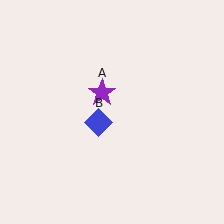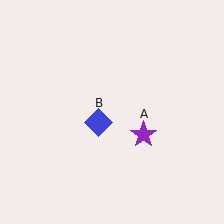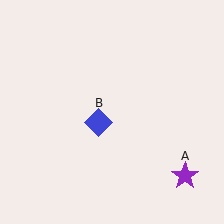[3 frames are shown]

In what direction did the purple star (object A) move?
The purple star (object A) moved down and to the right.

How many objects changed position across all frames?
1 object changed position: purple star (object A).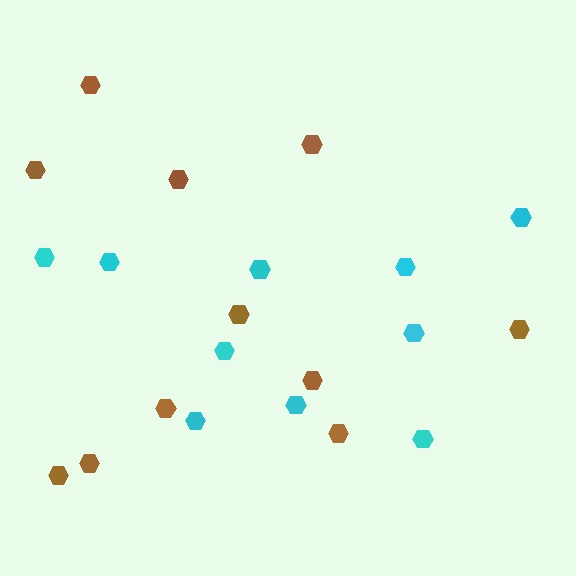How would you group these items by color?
There are 2 groups: one group of brown hexagons (11) and one group of cyan hexagons (10).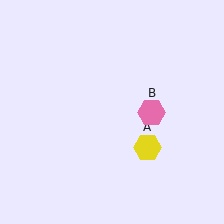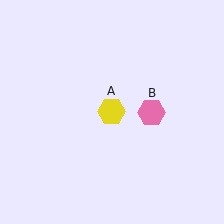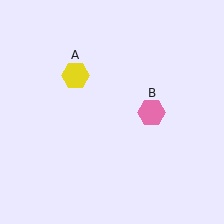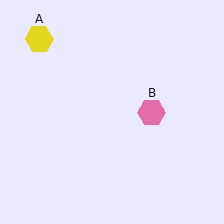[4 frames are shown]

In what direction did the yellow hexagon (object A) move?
The yellow hexagon (object A) moved up and to the left.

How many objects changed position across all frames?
1 object changed position: yellow hexagon (object A).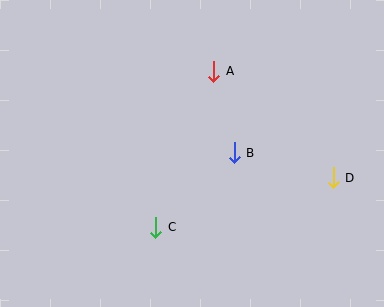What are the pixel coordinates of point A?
Point A is at (214, 71).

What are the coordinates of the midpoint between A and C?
The midpoint between A and C is at (185, 149).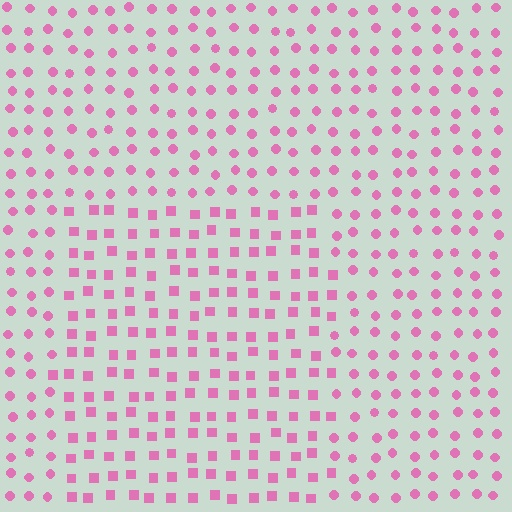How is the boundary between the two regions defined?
The boundary is defined by a change in element shape: squares inside vs. circles outside. All elements share the same color and spacing.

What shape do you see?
I see a rectangle.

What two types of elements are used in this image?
The image uses squares inside the rectangle region and circles outside it.